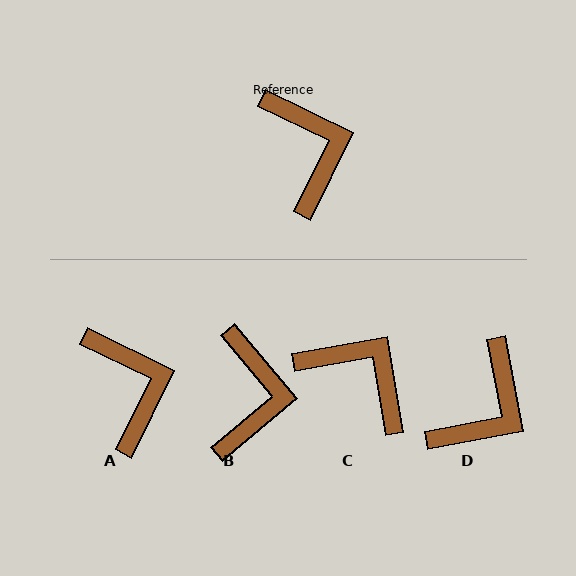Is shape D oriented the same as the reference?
No, it is off by about 53 degrees.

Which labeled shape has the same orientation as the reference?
A.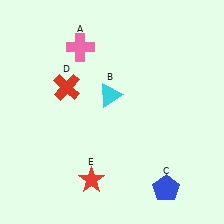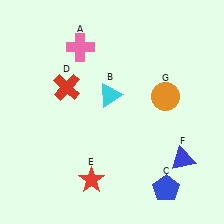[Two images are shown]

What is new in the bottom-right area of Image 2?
A blue triangle (F) was added in the bottom-right area of Image 2.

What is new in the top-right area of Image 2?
An orange circle (G) was added in the top-right area of Image 2.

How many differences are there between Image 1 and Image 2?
There are 2 differences between the two images.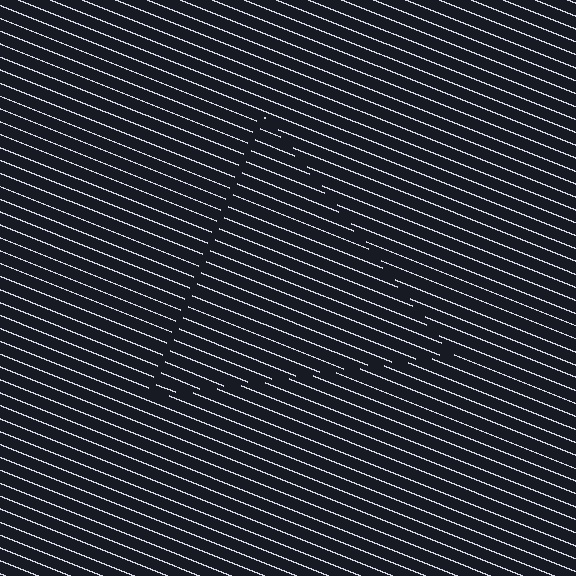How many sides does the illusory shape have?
3 sides — the line-ends trace a triangle.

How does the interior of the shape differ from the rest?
The interior of the shape contains the same grating, shifted by half a period — the contour is defined by the phase discontinuity where line-ends from the inner and outer gratings abut.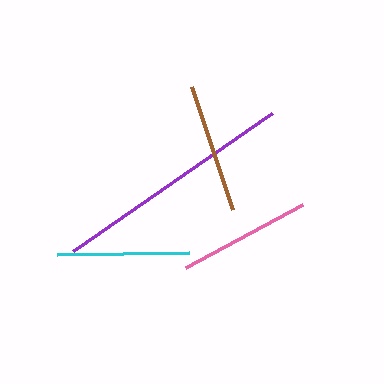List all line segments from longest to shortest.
From longest to shortest: purple, pink, cyan, brown.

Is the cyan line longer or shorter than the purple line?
The purple line is longer than the cyan line.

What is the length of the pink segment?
The pink segment is approximately 132 pixels long.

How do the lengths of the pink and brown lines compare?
The pink and brown lines are approximately the same length.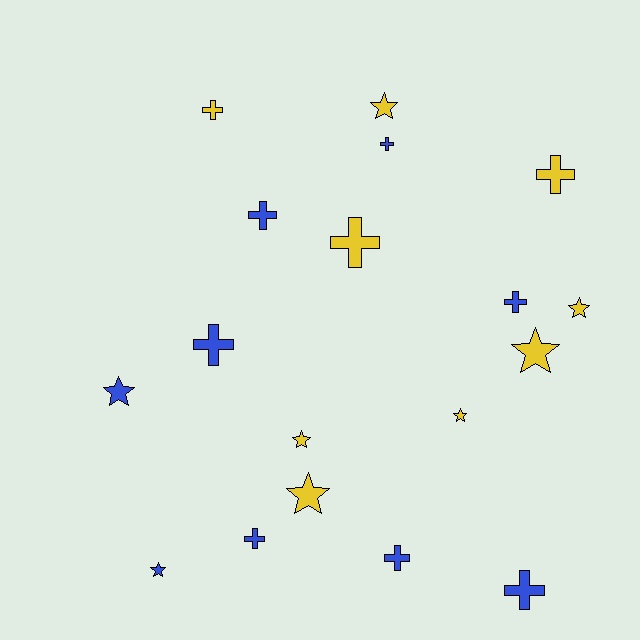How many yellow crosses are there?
There are 3 yellow crosses.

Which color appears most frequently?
Blue, with 9 objects.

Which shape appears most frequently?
Cross, with 10 objects.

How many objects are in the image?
There are 18 objects.